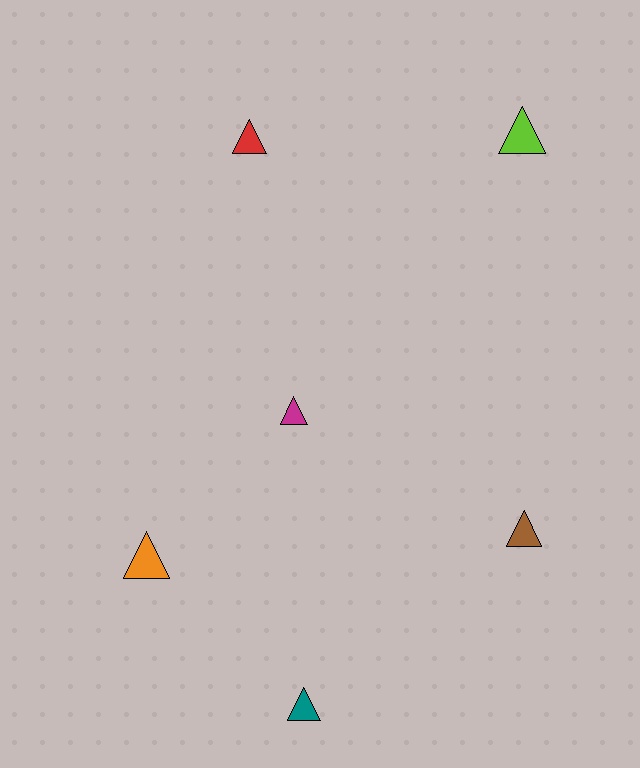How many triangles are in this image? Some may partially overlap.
There are 6 triangles.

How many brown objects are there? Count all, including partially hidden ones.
There is 1 brown object.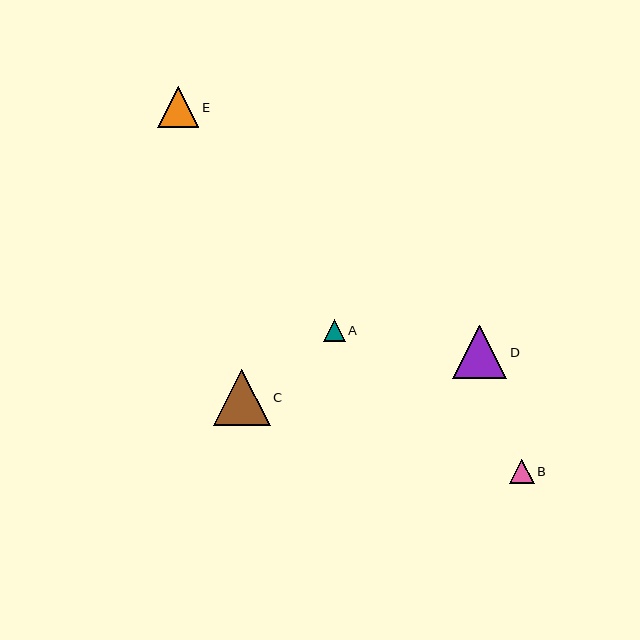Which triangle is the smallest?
Triangle A is the smallest with a size of approximately 22 pixels.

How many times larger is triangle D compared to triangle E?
Triangle D is approximately 1.3 times the size of triangle E.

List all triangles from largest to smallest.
From largest to smallest: C, D, E, B, A.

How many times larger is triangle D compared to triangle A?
Triangle D is approximately 2.4 times the size of triangle A.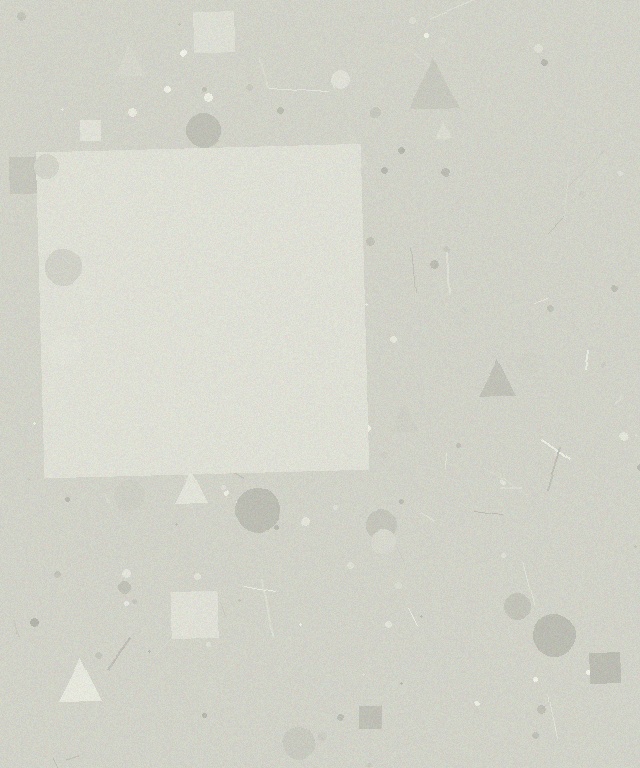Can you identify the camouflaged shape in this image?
The camouflaged shape is a square.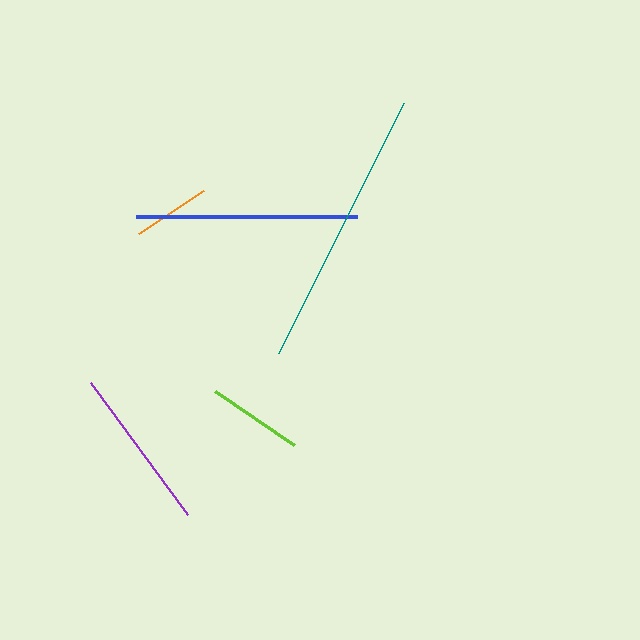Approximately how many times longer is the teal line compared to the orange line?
The teal line is approximately 3.6 times the length of the orange line.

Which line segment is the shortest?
The orange line is the shortest at approximately 78 pixels.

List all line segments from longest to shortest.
From longest to shortest: teal, blue, purple, lime, orange.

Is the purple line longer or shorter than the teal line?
The teal line is longer than the purple line.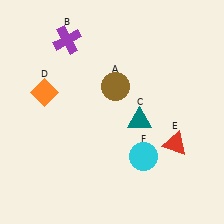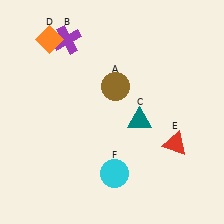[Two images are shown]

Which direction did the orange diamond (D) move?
The orange diamond (D) moved up.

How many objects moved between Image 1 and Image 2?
2 objects moved between the two images.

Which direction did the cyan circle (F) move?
The cyan circle (F) moved left.